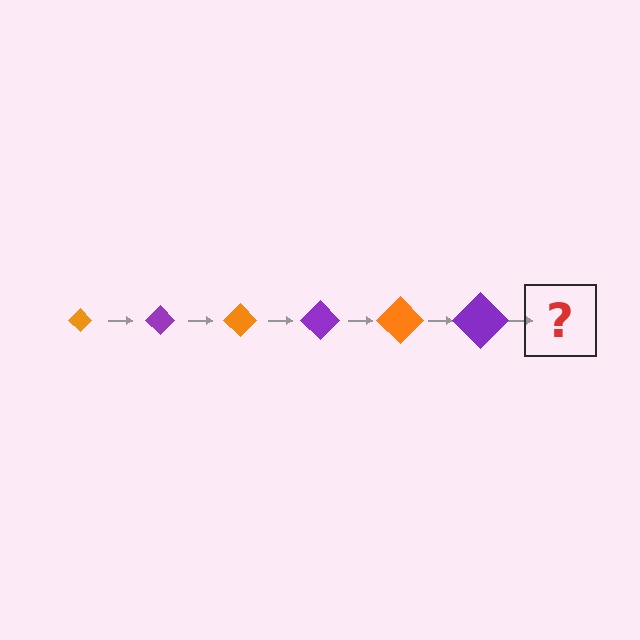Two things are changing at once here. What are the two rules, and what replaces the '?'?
The two rules are that the diamond grows larger each step and the color cycles through orange and purple. The '?' should be an orange diamond, larger than the previous one.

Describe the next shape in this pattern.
It should be an orange diamond, larger than the previous one.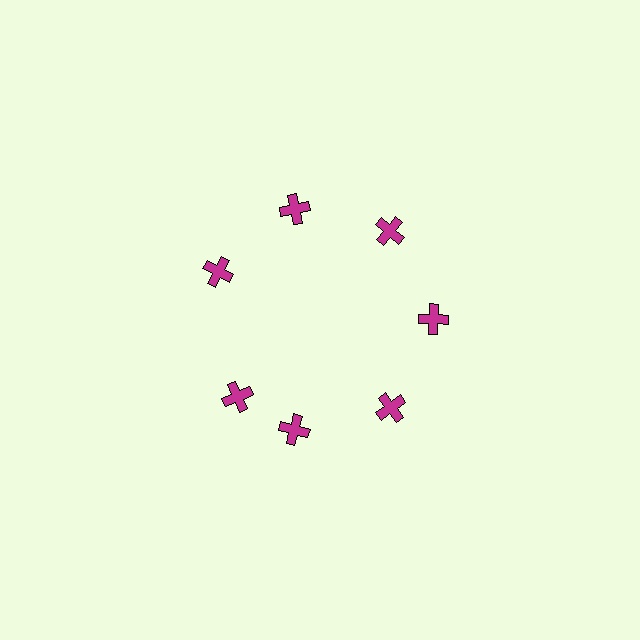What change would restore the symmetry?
The symmetry would be restored by rotating it back into even spacing with its neighbors so that all 7 crosses sit at equal angles and equal distance from the center.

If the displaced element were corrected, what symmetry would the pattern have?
It would have 7-fold rotational symmetry — the pattern would map onto itself every 51 degrees.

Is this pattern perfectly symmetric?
No. The 7 magenta crosses are arranged in a ring, but one element near the 8 o'clock position is rotated out of alignment along the ring, breaking the 7-fold rotational symmetry.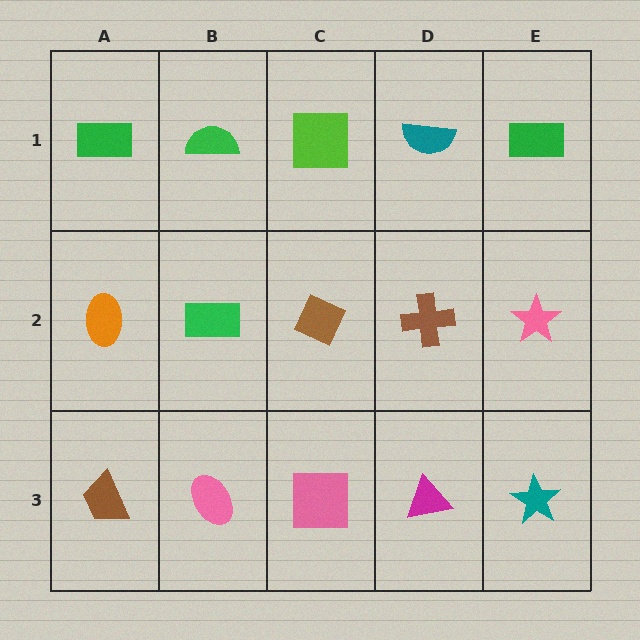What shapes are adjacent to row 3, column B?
A green rectangle (row 2, column B), a brown trapezoid (row 3, column A), a pink square (row 3, column C).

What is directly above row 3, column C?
A brown diamond.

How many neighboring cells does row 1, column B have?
3.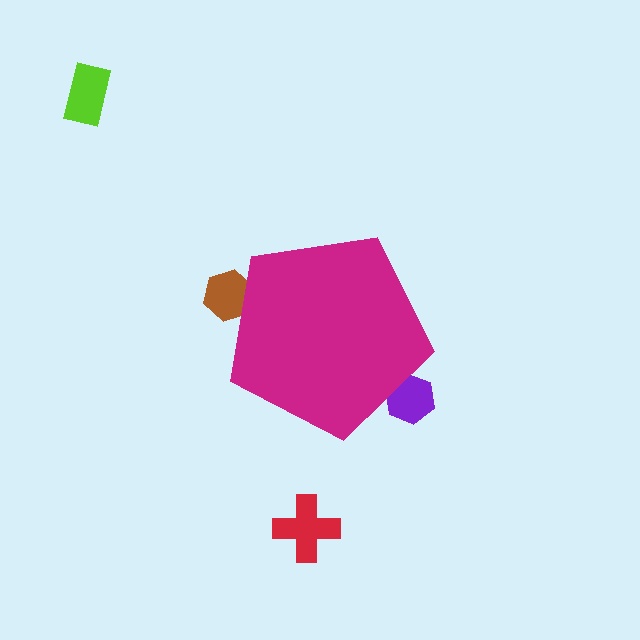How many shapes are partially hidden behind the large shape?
2 shapes are partially hidden.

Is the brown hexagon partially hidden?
Yes, the brown hexagon is partially hidden behind the magenta pentagon.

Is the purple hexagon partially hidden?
Yes, the purple hexagon is partially hidden behind the magenta pentagon.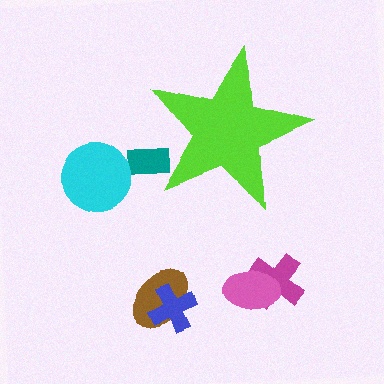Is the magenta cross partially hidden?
No, the magenta cross is fully visible.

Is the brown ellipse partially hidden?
No, the brown ellipse is fully visible.